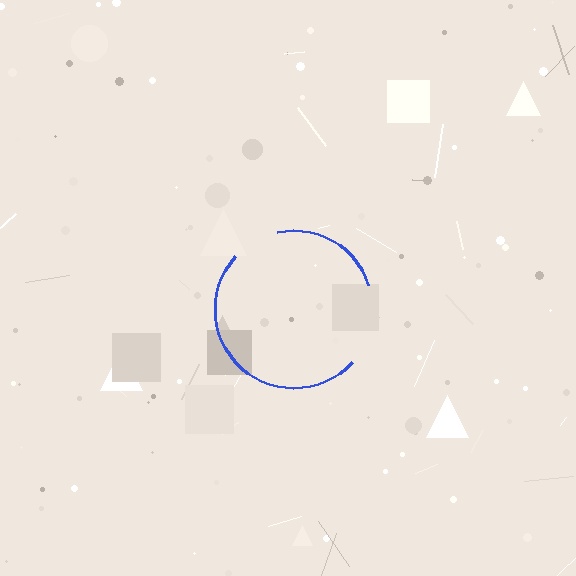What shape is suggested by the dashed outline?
The dashed outline suggests a circle.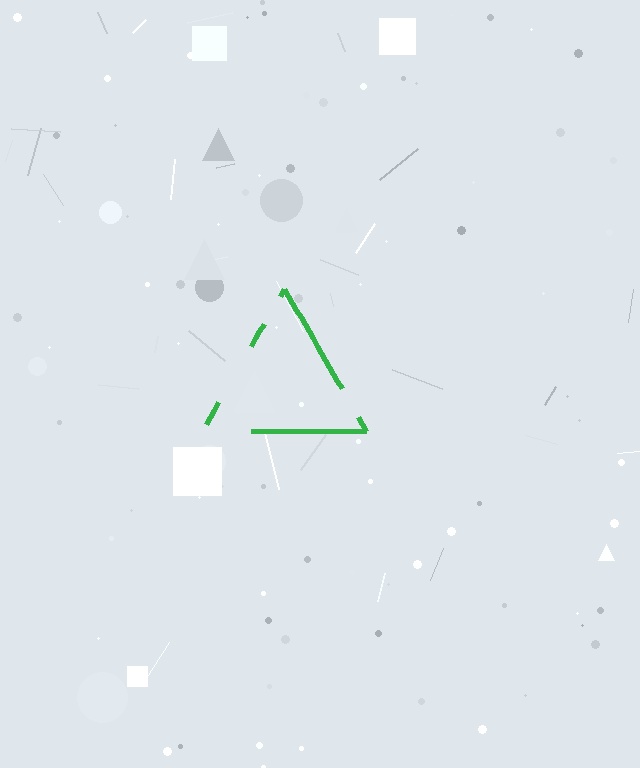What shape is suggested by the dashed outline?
The dashed outline suggests a triangle.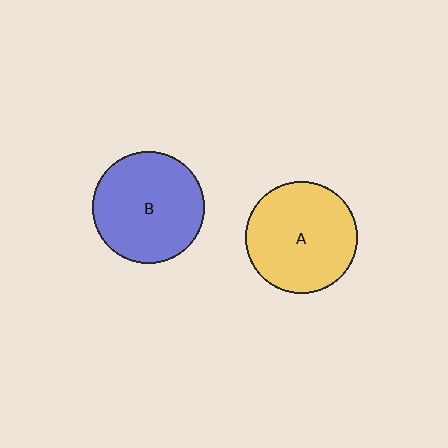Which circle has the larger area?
Circle A (yellow).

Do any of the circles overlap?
No, none of the circles overlap.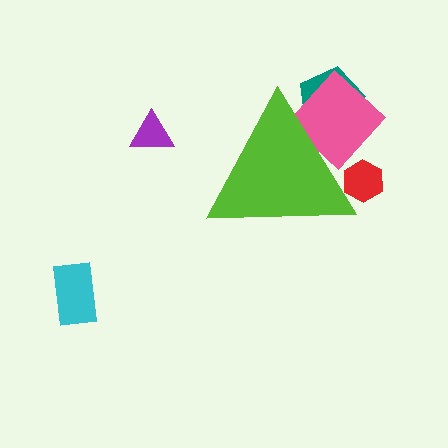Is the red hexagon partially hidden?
Yes, the red hexagon is partially hidden behind the lime triangle.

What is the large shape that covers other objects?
A lime triangle.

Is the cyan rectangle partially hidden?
No, the cyan rectangle is fully visible.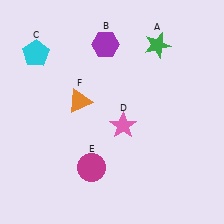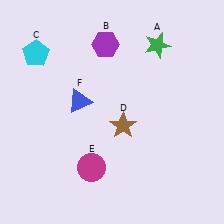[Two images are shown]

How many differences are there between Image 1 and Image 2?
There are 2 differences between the two images.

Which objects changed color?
D changed from pink to brown. F changed from orange to blue.